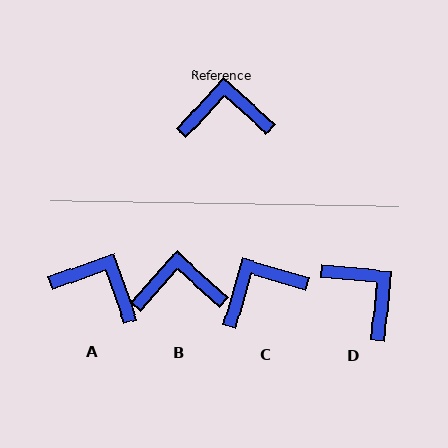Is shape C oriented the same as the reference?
No, it is off by about 26 degrees.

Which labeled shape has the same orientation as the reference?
B.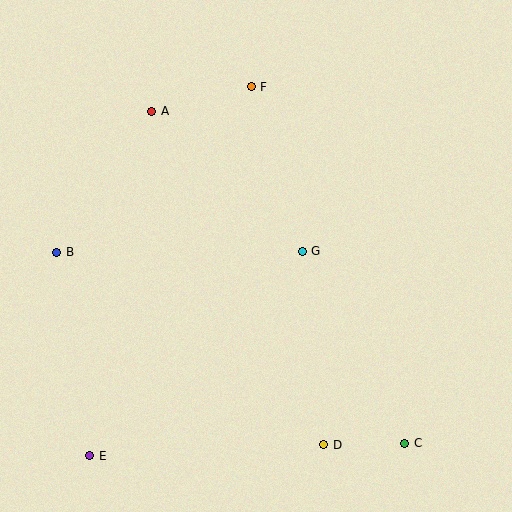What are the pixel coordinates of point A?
Point A is at (152, 111).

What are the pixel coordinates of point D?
Point D is at (324, 445).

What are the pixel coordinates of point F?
Point F is at (251, 87).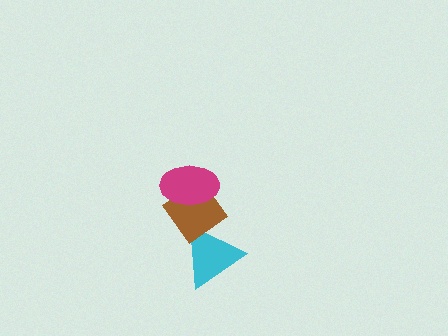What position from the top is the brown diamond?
The brown diamond is 2nd from the top.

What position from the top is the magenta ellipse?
The magenta ellipse is 1st from the top.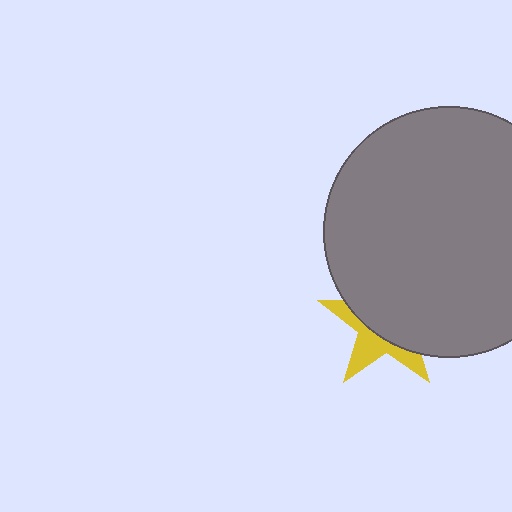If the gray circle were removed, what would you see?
You would see the complete yellow star.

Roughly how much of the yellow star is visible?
A small part of it is visible (roughly 37%).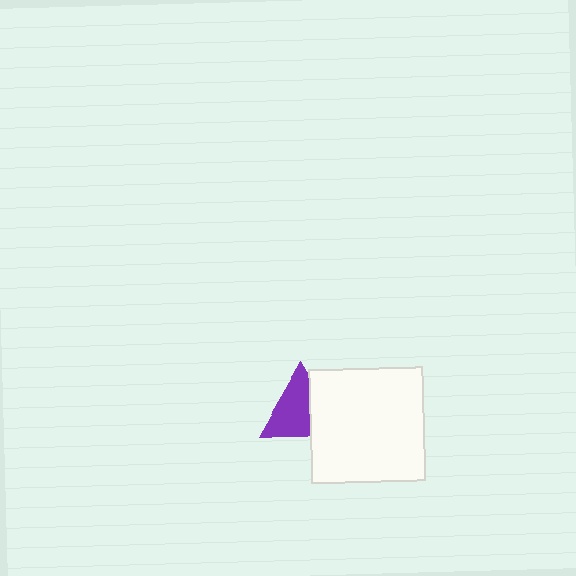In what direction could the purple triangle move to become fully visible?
The purple triangle could move left. That would shift it out from behind the white square entirely.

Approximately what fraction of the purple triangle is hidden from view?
Roughly 36% of the purple triangle is hidden behind the white square.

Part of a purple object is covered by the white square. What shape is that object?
It is a triangle.